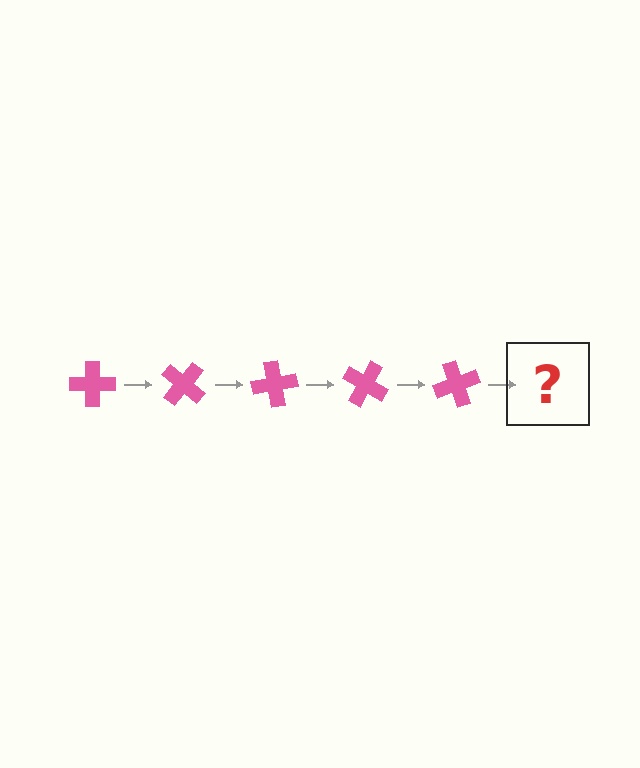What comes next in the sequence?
The next element should be a pink cross rotated 200 degrees.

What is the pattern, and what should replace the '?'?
The pattern is that the cross rotates 40 degrees each step. The '?' should be a pink cross rotated 200 degrees.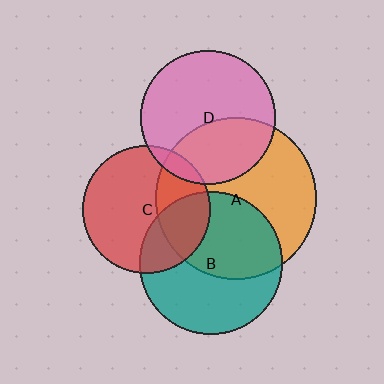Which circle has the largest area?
Circle A (orange).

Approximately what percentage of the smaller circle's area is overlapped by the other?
Approximately 35%.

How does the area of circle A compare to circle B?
Approximately 1.3 times.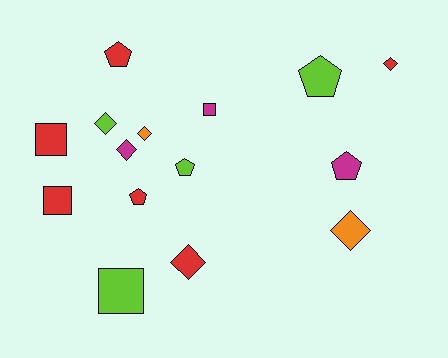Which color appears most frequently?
Red, with 6 objects.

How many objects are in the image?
There are 15 objects.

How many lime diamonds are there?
There is 1 lime diamond.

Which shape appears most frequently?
Diamond, with 6 objects.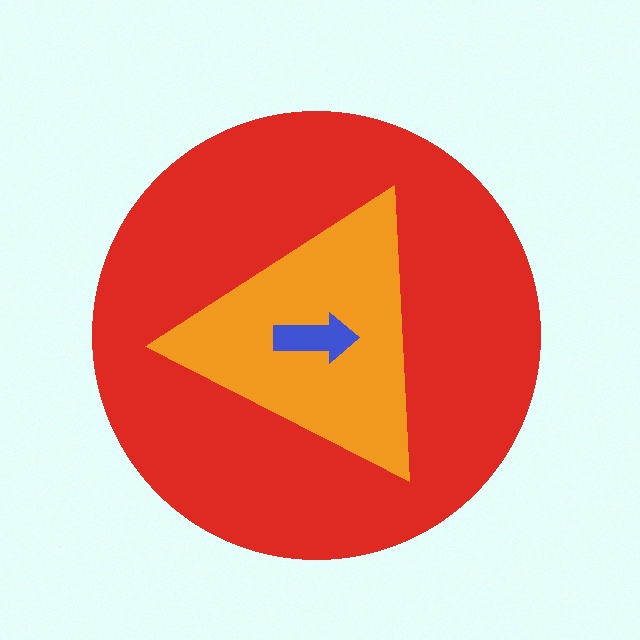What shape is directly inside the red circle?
The orange triangle.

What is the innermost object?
The blue arrow.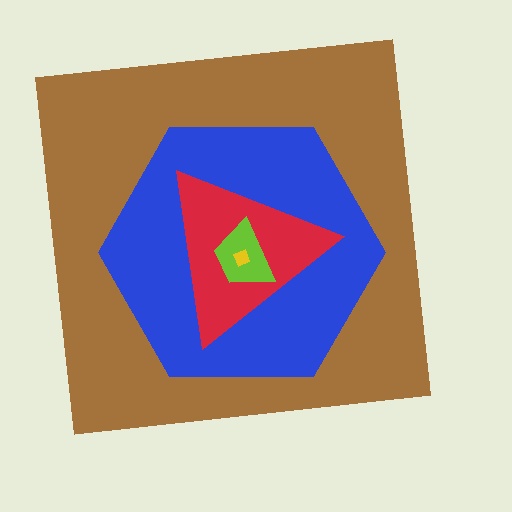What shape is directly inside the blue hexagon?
The red triangle.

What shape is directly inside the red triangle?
The lime trapezoid.